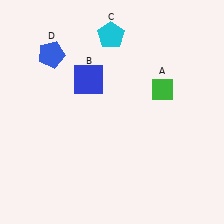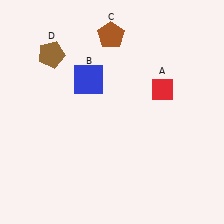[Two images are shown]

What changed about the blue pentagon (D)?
In Image 1, D is blue. In Image 2, it changed to brown.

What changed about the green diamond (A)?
In Image 1, A is green. In Image 2, it changed to red.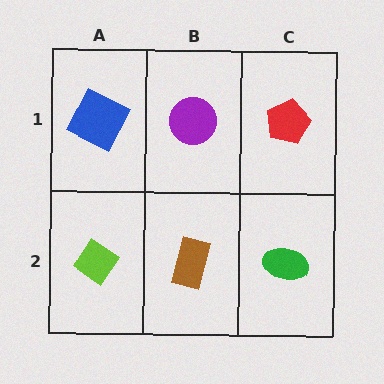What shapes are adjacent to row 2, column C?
A red pentagon (row 1, column C), a brown rectangle (row 2, column B).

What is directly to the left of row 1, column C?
A purple circle.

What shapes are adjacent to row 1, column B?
A brown rectangle (row 2, column B), a blue square (row 1, column A), a red pentagon (row 1, column C).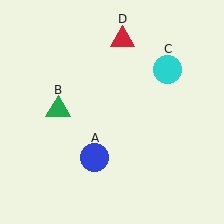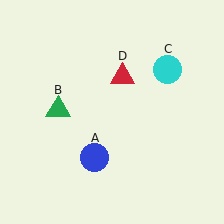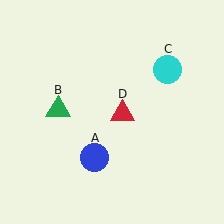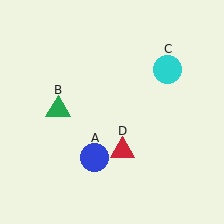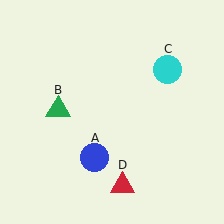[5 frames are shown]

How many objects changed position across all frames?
1 object changed position: red triangle (object D).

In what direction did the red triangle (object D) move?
The red triangle (object D) moved down.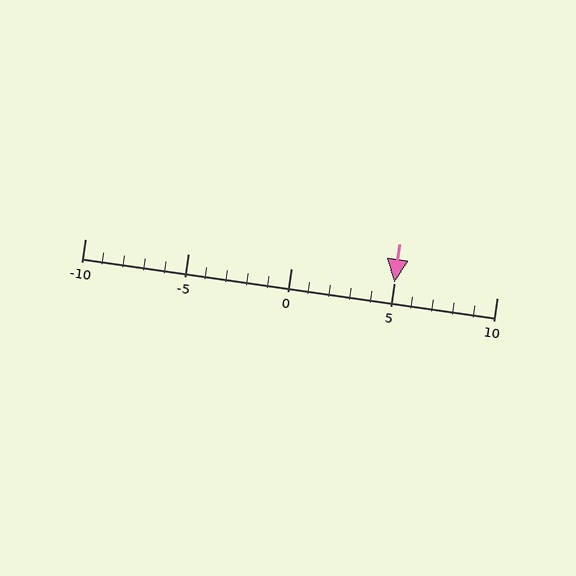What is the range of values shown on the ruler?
The ruler shows values from -10 to 10.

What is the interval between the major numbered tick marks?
The major tick marks are spaced 5 units apart.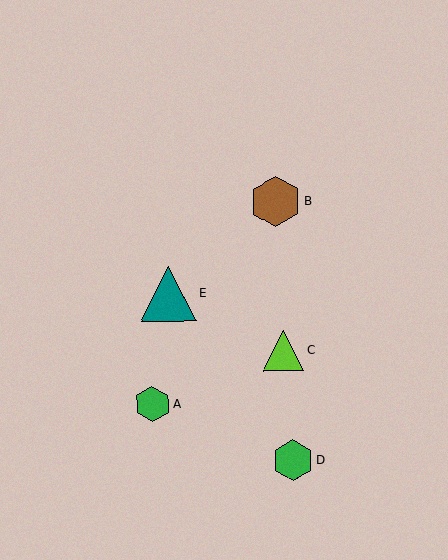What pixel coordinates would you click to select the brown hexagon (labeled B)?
Click at (276, 202) to select the brown hexagon B.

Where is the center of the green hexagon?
The center of the green hexagon is at (293, 461).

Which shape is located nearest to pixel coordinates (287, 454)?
The green hexagon (labeled D) at (293, 461) is nearest to that location.